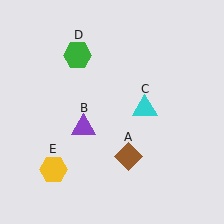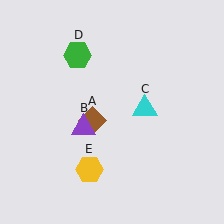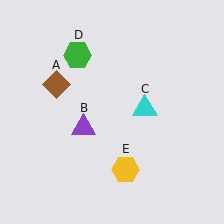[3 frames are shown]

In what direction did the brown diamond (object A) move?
The brown diamond (object A) moved up and to the left.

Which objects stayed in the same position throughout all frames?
Purple triangle (object B) and cyan triangle (object C) and green hexagon (object D) remained stationary.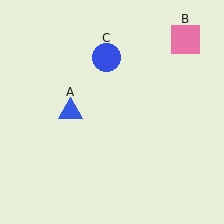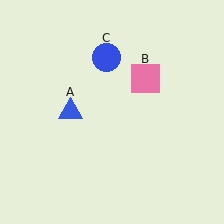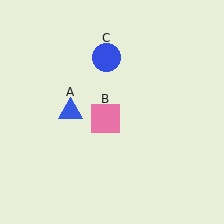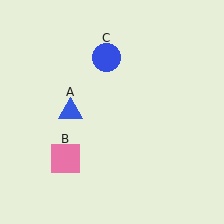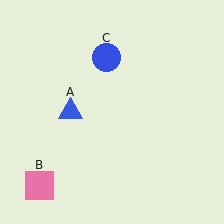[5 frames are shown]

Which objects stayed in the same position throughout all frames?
Blue triangle (object A) and blue circle (object C) remained stationary.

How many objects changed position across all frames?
1 object changed position: pink square (object B).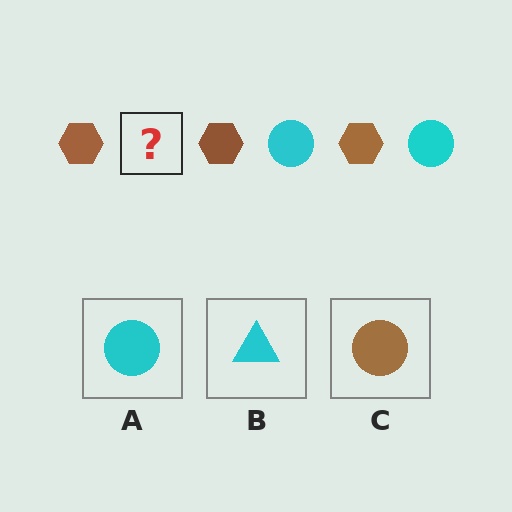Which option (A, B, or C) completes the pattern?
A.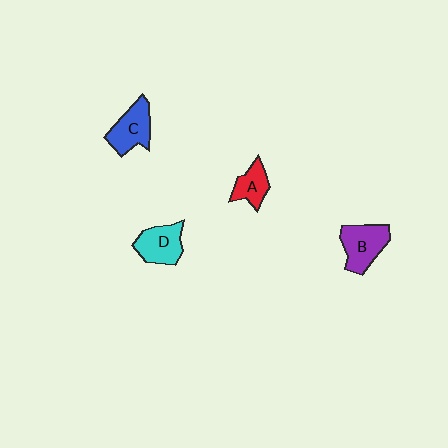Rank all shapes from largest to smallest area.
From largest to smallest: B (purple), C (blue), D (cyan), A (red).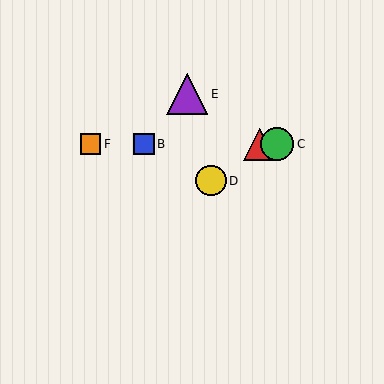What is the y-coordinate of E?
Object E is at y≈94.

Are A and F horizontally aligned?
Yes, both are at y≈144.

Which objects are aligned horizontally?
Objects A, B, C, F are aligned horizontally.